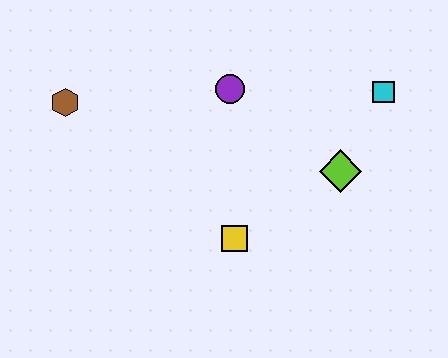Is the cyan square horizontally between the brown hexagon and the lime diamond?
No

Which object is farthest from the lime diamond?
The brown hexagon is farthest from the lime diamond.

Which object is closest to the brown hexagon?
The purple circle is closest to the brown hexagon.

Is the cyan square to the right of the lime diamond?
Yes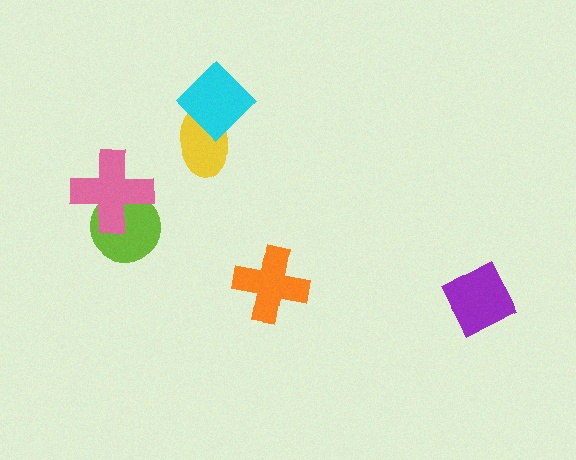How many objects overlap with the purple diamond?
0 objects overlap with the purple diamond.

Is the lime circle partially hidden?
Yes, it is partially covered by another shape.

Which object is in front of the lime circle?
The pink cross is in front of the lime circle.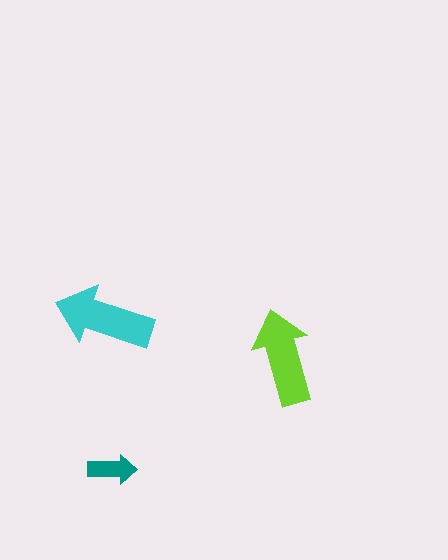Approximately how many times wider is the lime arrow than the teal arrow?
About 2 times wider.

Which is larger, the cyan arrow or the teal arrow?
The cyan one.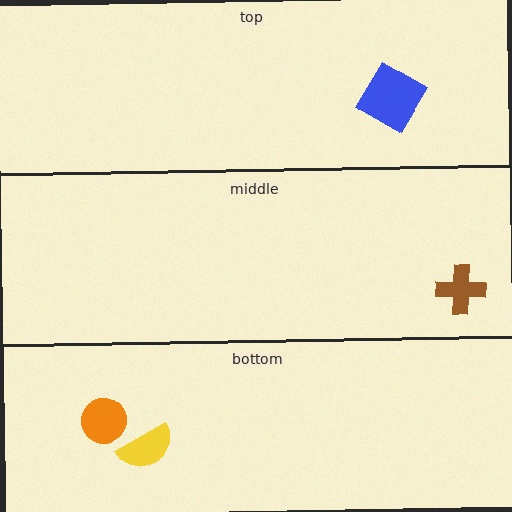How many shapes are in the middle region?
1.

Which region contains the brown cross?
The middle region.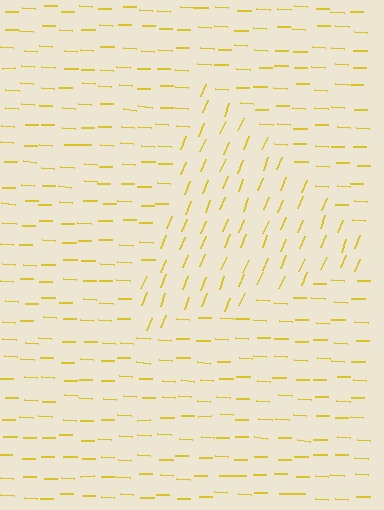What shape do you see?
I see a triangle.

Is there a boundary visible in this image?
Yes, there is a texture boundary formed by a change in line orientation.